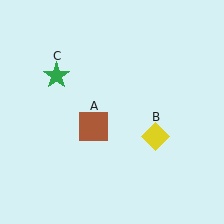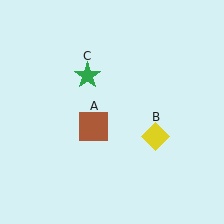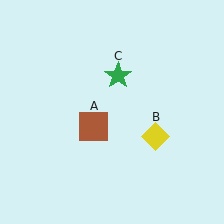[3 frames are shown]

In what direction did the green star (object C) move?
The green star (object C) moved right.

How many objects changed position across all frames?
1 object changed position: green star (object C).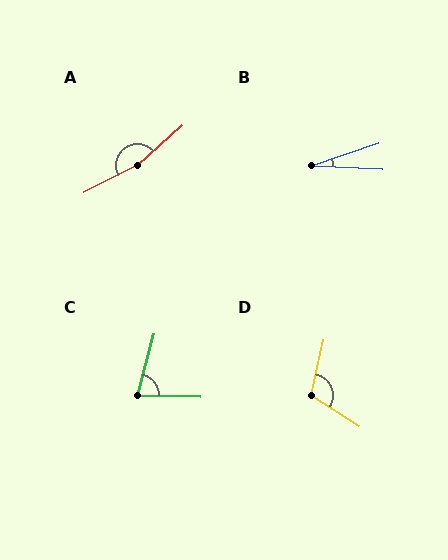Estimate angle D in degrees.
Approximately 110 degrees.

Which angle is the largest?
A, at approximately 166 degrees.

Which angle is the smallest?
B, at approximately 21 degrees.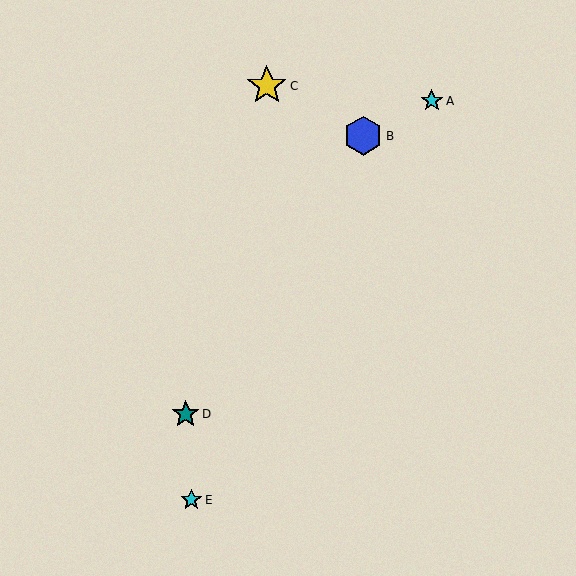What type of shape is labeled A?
Shape A is a cyan star.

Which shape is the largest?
The yellow star (labeled C) is the largest.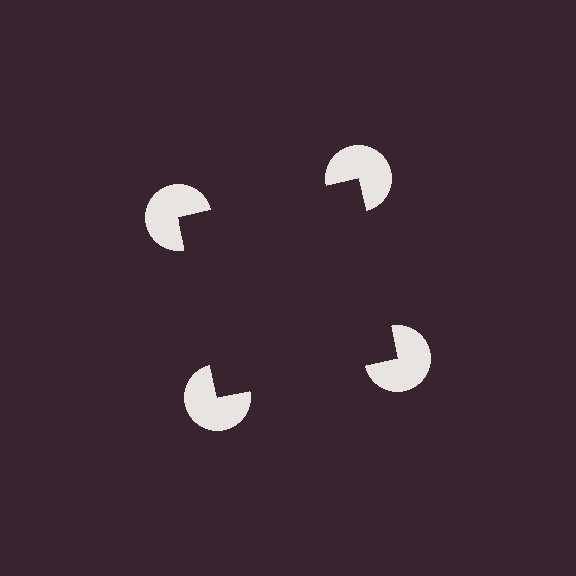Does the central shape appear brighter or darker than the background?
It typically appears slightly darker than the background, even though no actual brightness change is drawn.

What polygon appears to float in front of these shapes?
An illusory square — its edges are inferred from the aligned wedge cuts in the pac-man discs, not physically drawn.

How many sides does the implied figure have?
4 sides.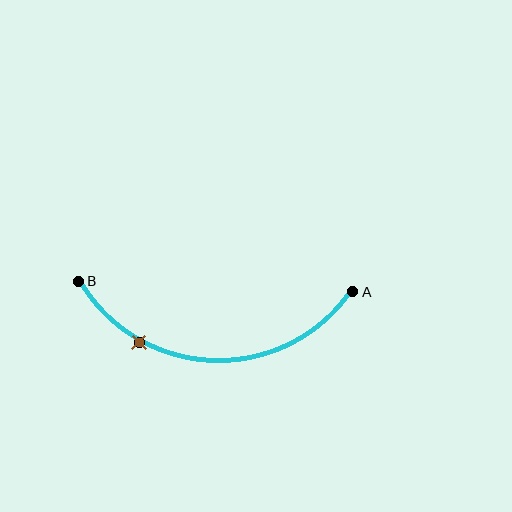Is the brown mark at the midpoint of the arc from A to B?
No. The brown mark lies on the arc but is closer to endpoint B. The arc midpoint would be at the point on the curve equidistant along the arc from both A and B.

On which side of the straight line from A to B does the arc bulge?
The arc bulges below the straight line connecting A and B.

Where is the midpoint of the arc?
The arc midpoint is the point on the curve farthest from the straight line joining A and B. It sits below that line.